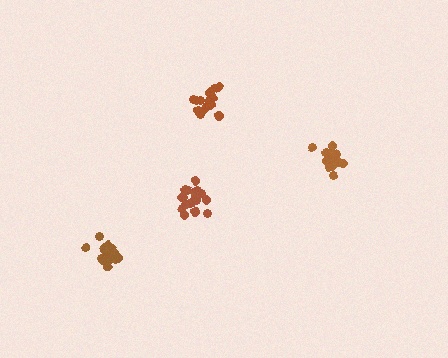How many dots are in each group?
Group 1: 14 dots, Group 2: 18 dots, Group 3: 14 dots, Group 4: 18 dots (64 total).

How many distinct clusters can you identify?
There are 4 distinct clusters.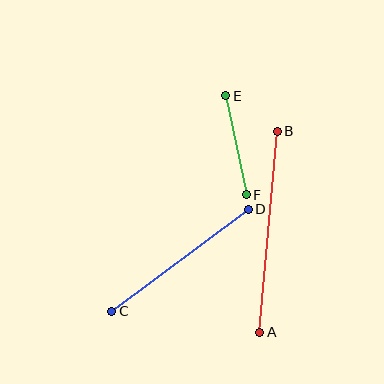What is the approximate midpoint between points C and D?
The midpoint is at approximately (180, 260) pixels.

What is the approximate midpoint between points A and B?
The midpoint is at approximately (268, 232) pixels.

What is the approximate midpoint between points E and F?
The midpoint is at approximately (236, 145) pixels.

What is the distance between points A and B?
The distance is approximately 202 pixels.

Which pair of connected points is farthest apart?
Points A and B are farthest apart.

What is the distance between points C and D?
The distance is approximately 171 pixels.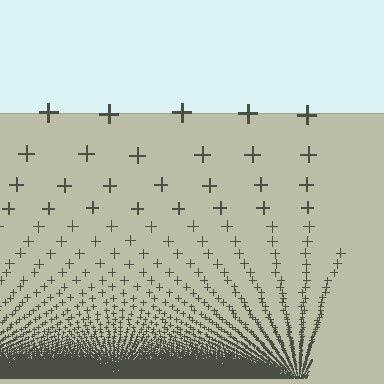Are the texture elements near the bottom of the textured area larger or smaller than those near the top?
Smaller. The gradient is inverted — elements near the bottom are smaller and denser.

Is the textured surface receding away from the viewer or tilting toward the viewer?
The surface appears to tilt toward the viewer. Texture elements get larger and sparser toward the top.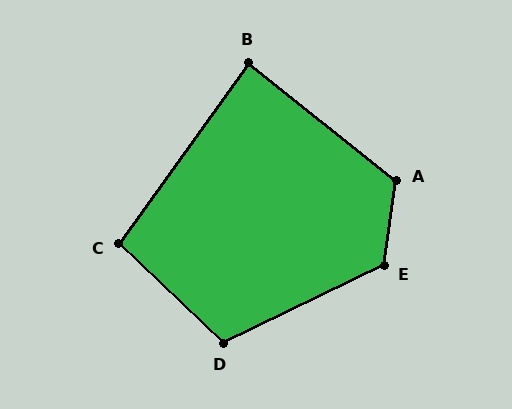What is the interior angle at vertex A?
Approximately 121 degrees (obtuse).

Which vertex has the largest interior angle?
E, at approximately 124 degrees.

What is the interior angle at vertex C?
Approximately 98 degrees (obtuse).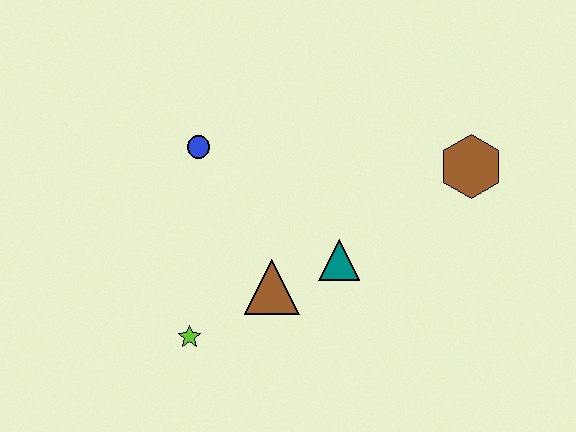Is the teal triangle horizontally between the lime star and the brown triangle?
No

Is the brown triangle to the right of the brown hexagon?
No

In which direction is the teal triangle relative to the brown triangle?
The teal triangle is to the right of the brown triangle.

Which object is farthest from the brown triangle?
The brown hexagon is farthest from the brown triangle.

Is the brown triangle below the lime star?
No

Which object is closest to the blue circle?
The brown triangle is closest to the blue circle.